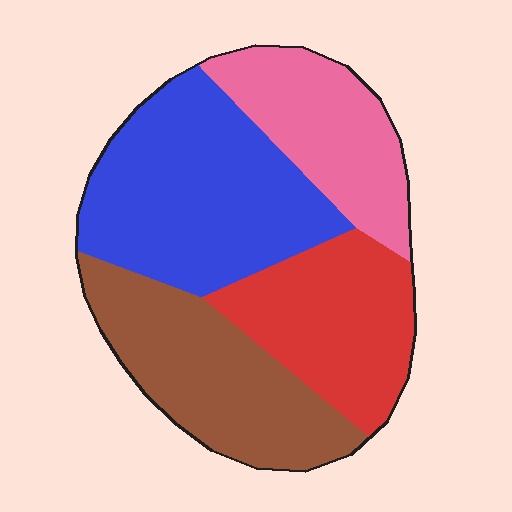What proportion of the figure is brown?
Brown takes up about one quarter (1/4) of the figure.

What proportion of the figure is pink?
Pink takes up about one fifth (1/5) of the figure.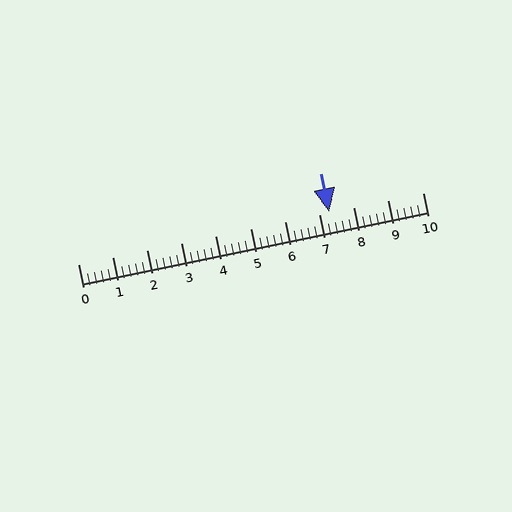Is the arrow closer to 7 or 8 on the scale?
The arrow is closer to 7.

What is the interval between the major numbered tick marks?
The major tick marks are spaced 1 units apart.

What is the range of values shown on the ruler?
The ruler shows values from 0 to 10.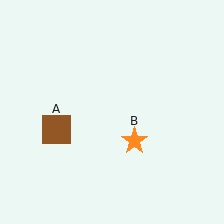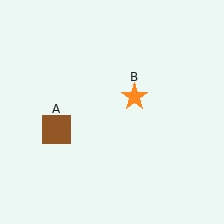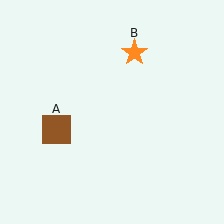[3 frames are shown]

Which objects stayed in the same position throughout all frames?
Brown square (object A) remained stationary.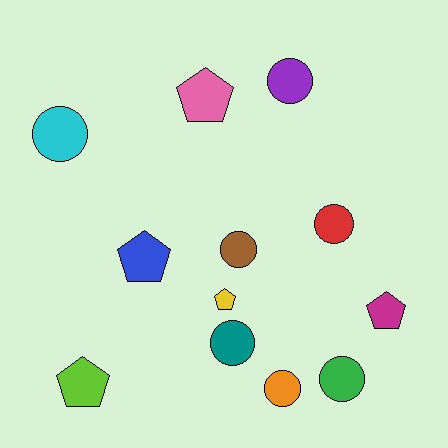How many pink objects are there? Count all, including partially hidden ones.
There is 1 pink object.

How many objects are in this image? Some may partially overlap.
There are 12 objects.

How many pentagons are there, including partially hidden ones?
There are 5 pentagons.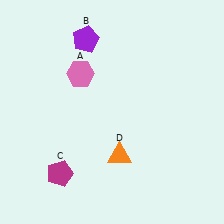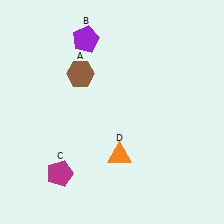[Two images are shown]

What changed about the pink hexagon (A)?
In Image 1, A is pink. In Image 2, it changed to brown.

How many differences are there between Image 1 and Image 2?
There is 1 difference between the two images.